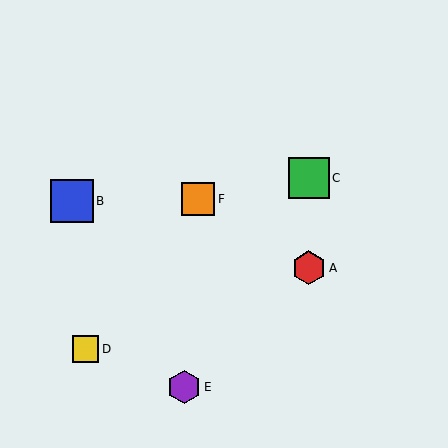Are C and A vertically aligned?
Yes, both are at x≈309.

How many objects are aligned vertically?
2 objects (A, C) are aligned vertically.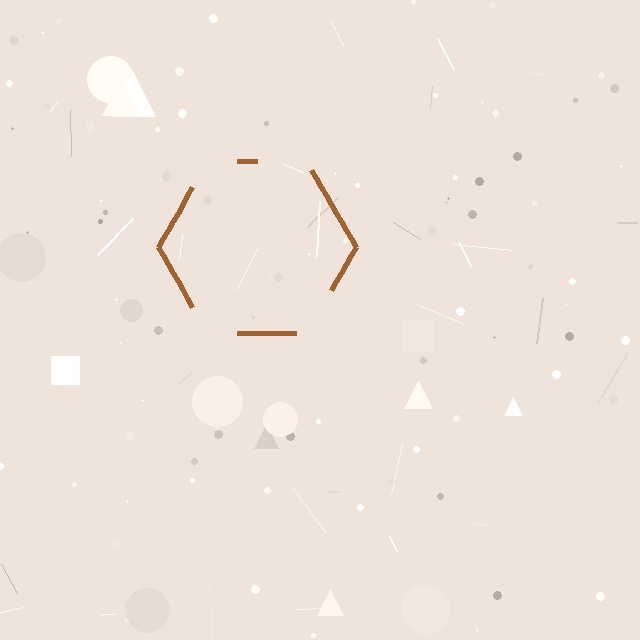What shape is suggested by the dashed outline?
The dashed outline suggests a hexagon.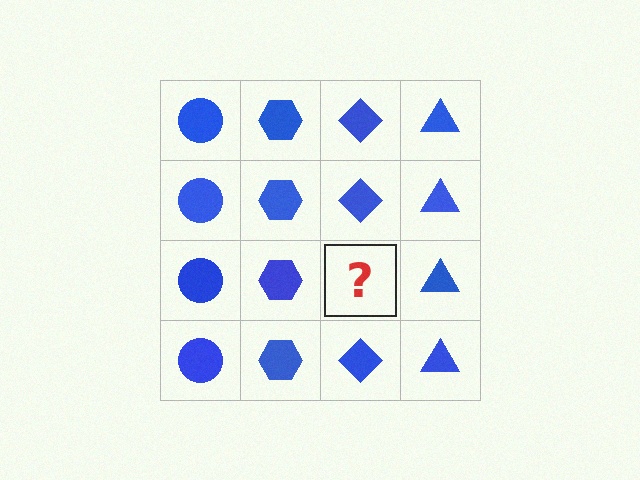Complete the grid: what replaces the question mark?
The question mark should be replaced with a blue diamond.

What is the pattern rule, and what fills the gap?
The rule is that each column has a consistent shape. The gap should be filled with a blue diamond.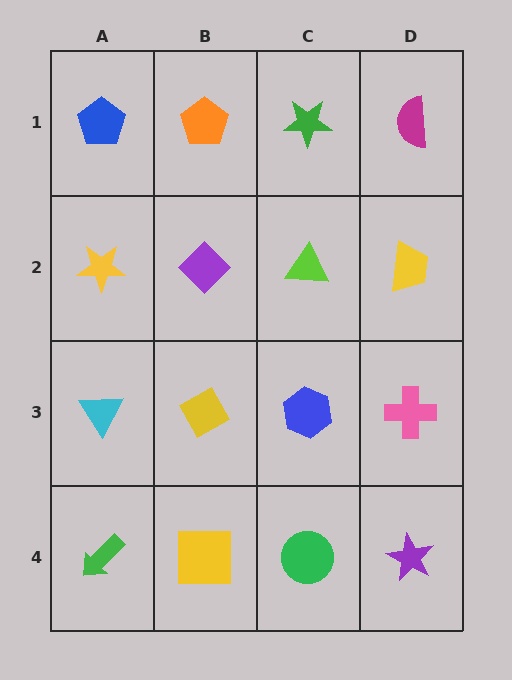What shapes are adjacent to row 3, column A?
A yellow star (row 2, column A), a green arrow (row 4, column A), a yellow diamond (row 3, column B).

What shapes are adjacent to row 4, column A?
A cyan triangle (row 3, column A), a yellow square (row 4, column B).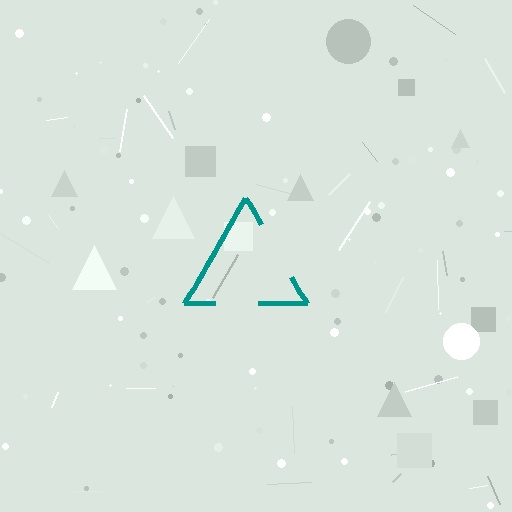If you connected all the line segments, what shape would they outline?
They would outline a triangle.